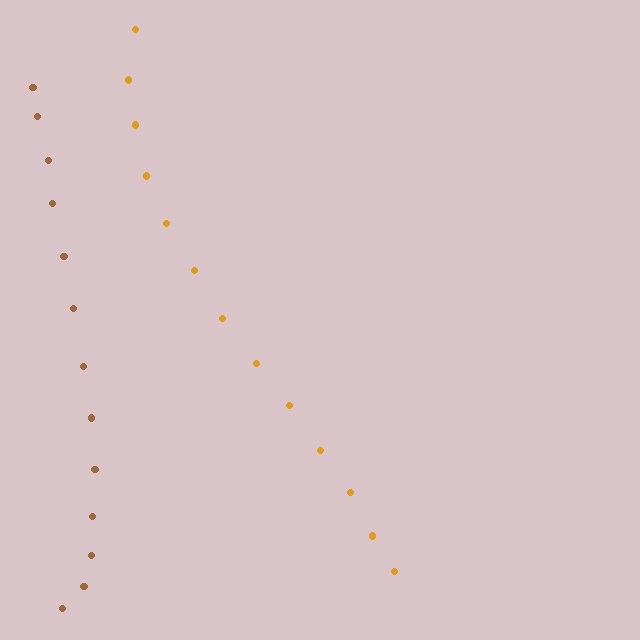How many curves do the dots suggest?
There are 2 distinct paths.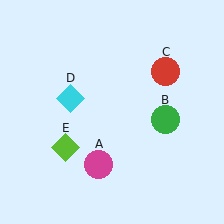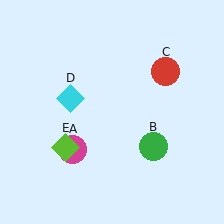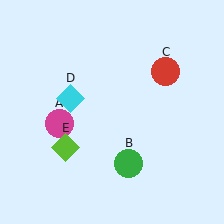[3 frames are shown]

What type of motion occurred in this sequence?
The magenta circle (object A), green circle (object B) rotated clockwise around the center of the scene.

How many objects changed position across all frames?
2 objects changed position: magenta circle (object A), green circle (object B).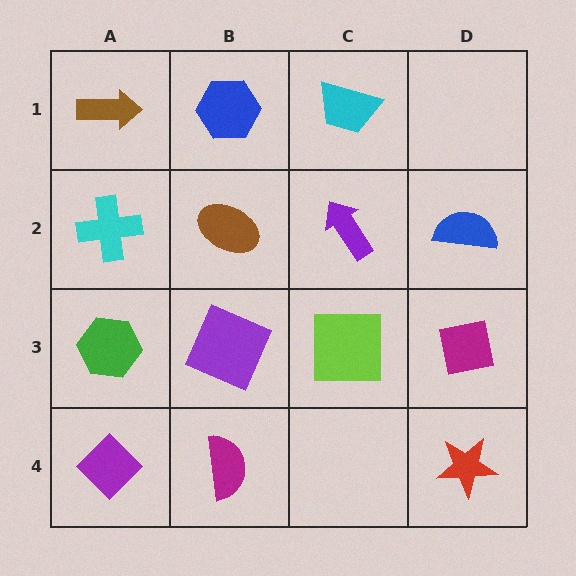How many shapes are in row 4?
3 shapes.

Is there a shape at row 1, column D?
No, that cell is empty.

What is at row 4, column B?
A magenta semicircle.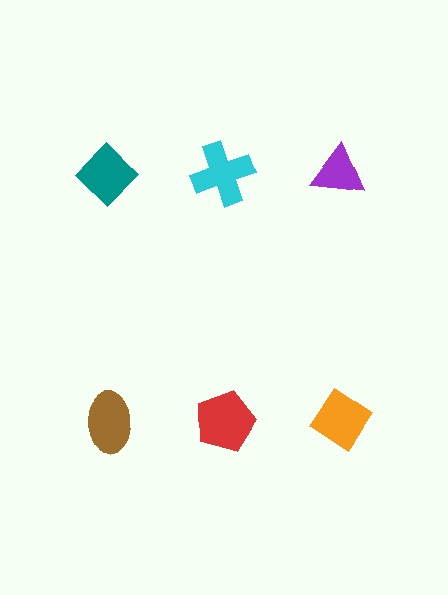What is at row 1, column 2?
A cyan cross.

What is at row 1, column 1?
A teal diamond.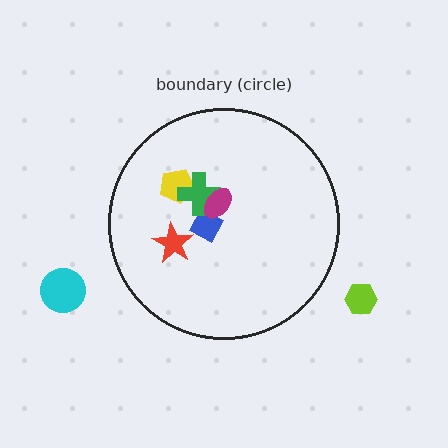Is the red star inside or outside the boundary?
Inside.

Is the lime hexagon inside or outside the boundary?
Outside.